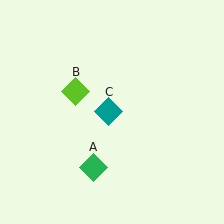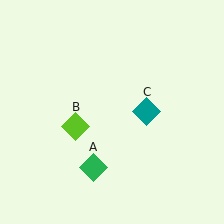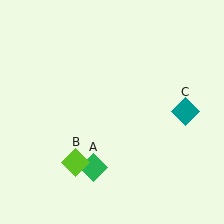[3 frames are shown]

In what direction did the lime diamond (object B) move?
The lime diamond (object B) moved down.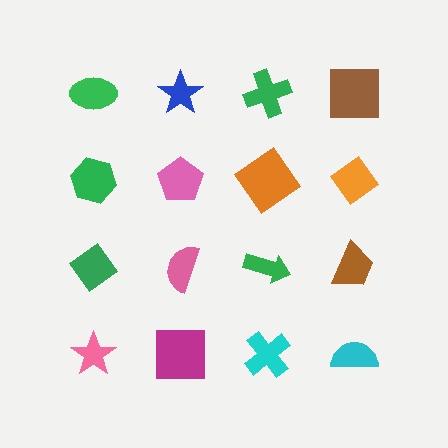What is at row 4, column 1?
A pink star.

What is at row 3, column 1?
A green diamond.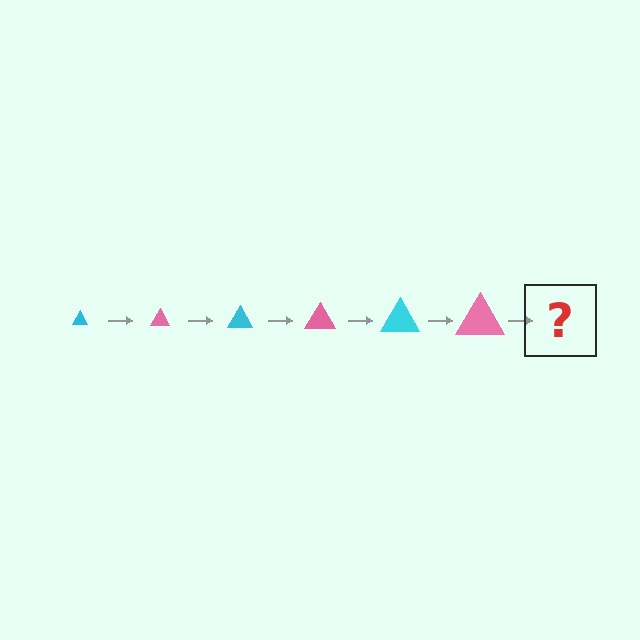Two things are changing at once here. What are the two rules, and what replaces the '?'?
The two rules are that the triangle grows larger each step and the color cycles through cyan and pink. The '?' should be a cyan triangle, larger than the previous one.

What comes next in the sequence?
The next element should be a cyan triangle, larger than the previous one.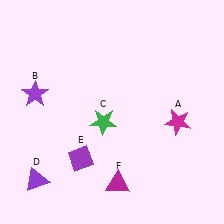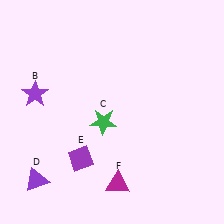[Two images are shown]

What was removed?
The magenta star (A) was removed in Image 2.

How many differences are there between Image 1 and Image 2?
There is 1 difference between the two images.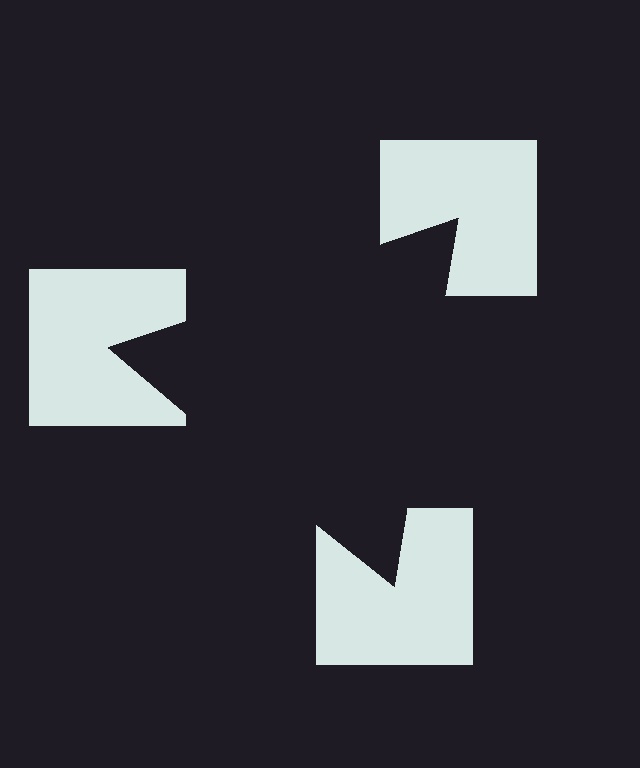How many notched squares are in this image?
There are 3 — one at each vertex of the illusory triangle.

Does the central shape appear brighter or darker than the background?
It typically appears slightly darker than the background, even though no actual brightness change is drawn.